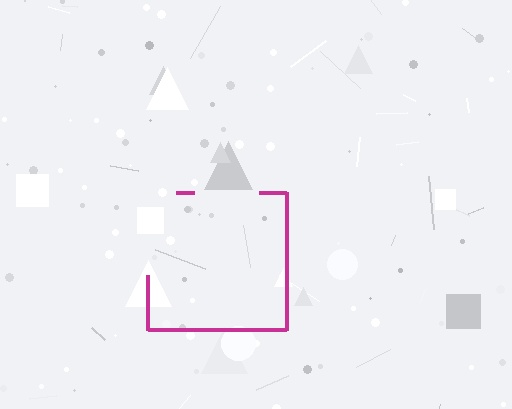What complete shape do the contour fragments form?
The contour fragments form a square.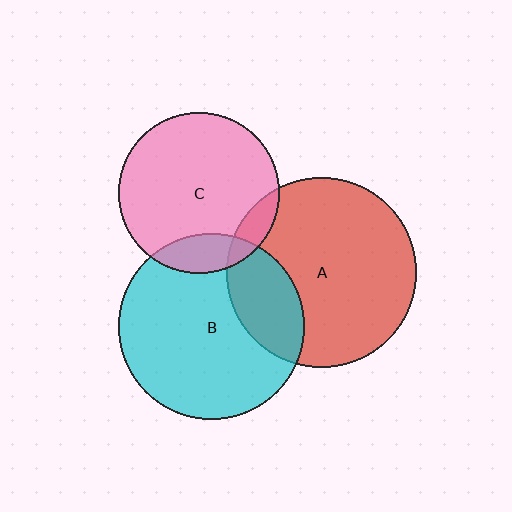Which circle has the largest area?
Circle A (red).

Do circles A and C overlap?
Yes.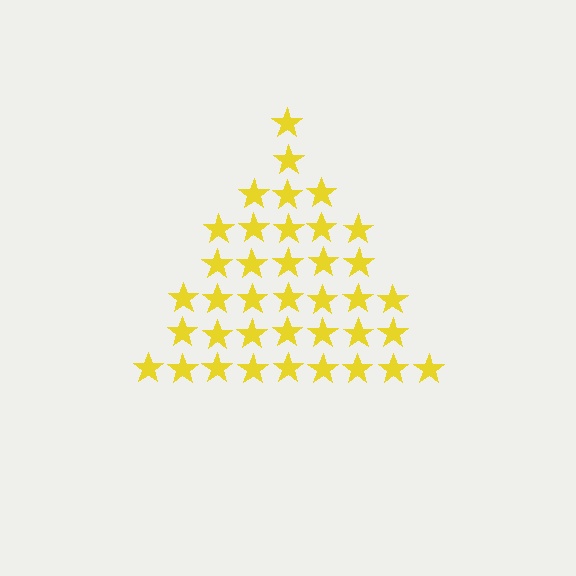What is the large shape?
The large shape is a triangle.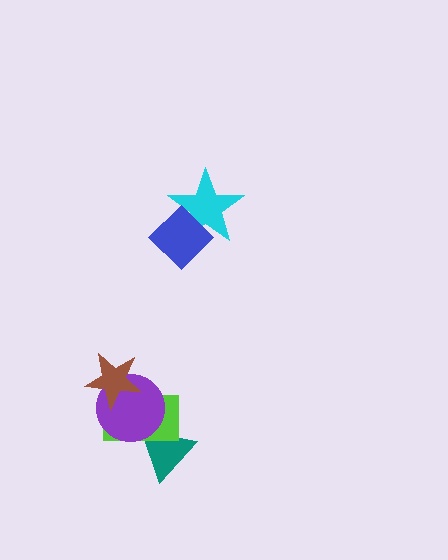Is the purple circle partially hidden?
Yes, it is partially covered by another shape.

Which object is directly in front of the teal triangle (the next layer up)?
The lime rectangle is directly in front of the teal triangle.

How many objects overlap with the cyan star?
1 object overlaps with the cyan star.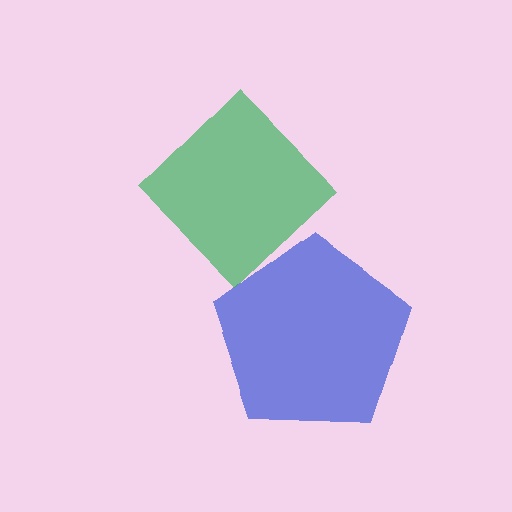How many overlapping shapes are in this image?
There are 2 overlapping shapes in the image.